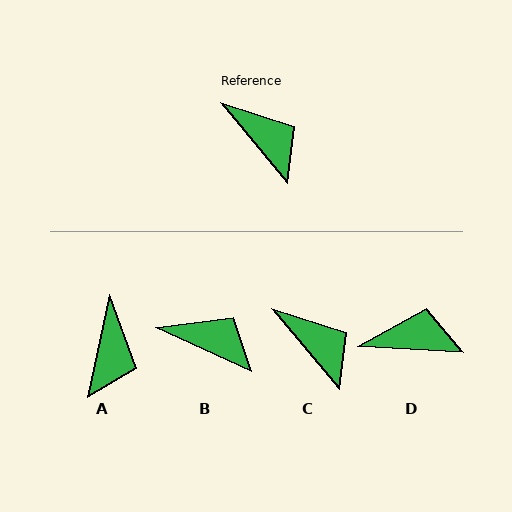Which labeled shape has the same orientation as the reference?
C.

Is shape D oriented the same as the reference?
No, it is off by about 47 degrees.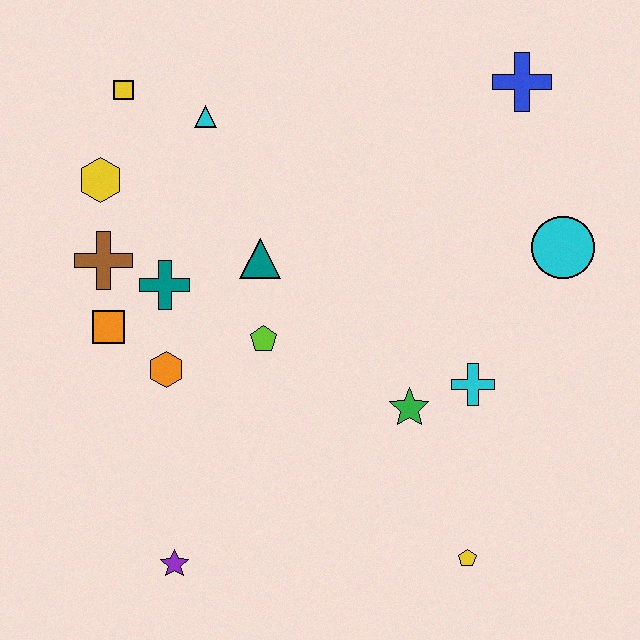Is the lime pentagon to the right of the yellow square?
Yes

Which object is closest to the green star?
The cyan cross is closest to the green star.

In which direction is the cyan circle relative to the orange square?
The cyan circle is to the right of the orange square.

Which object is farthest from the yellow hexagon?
The yellow pentagon is farthest from the yellow hexagon.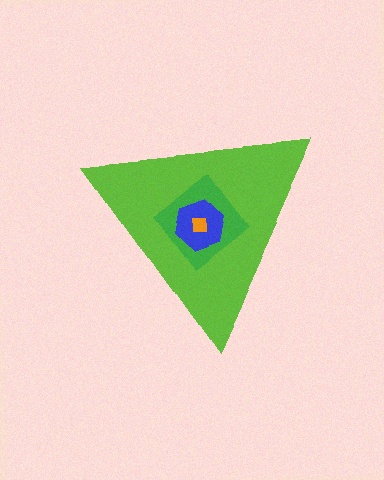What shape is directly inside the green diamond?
The blue hexagon.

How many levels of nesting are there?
4.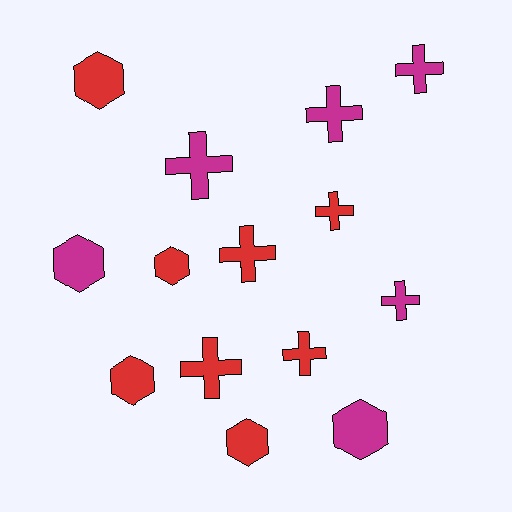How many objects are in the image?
There are 14 objects.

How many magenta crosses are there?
There are 4 magenta crosses.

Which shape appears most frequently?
Cross, with 8 objects.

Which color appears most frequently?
Red, with 8 objects.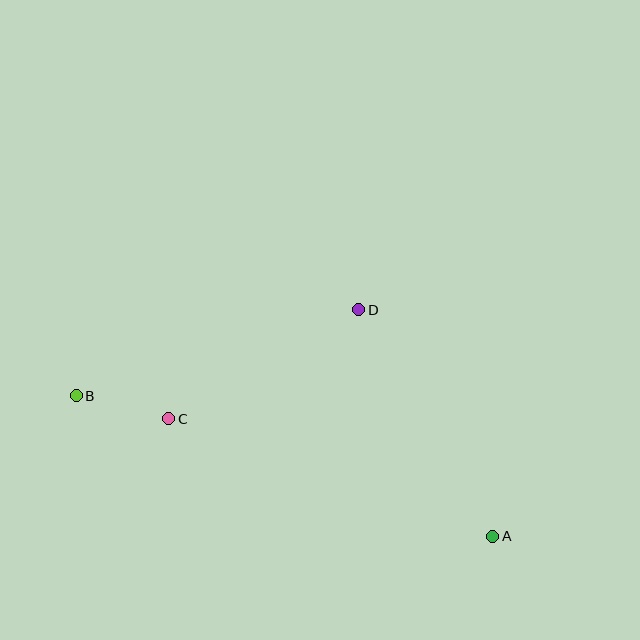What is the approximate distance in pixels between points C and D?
The distance between C and D is approximately 219 pixels.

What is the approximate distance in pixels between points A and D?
The distance between A and D is approximately 263 pixels.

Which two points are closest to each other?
Points B and C are closest to each other.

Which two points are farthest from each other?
Points A and B are farthest from each other.